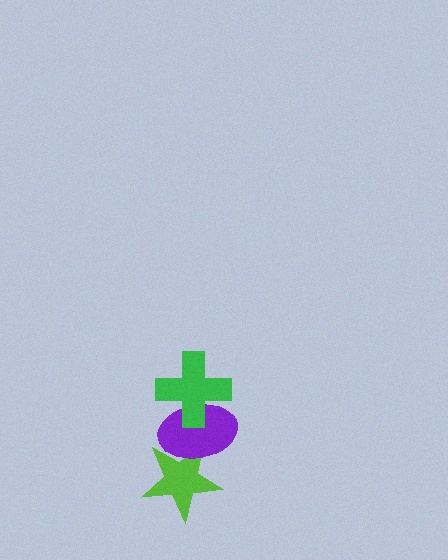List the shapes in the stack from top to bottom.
From top to bottom: the green cross, the purple ellipse, the lime star.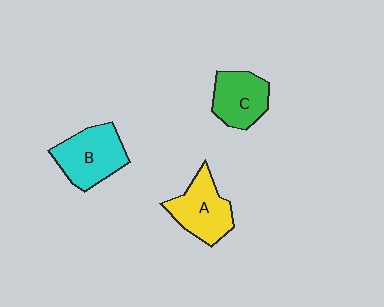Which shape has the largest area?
Shape B (cyan).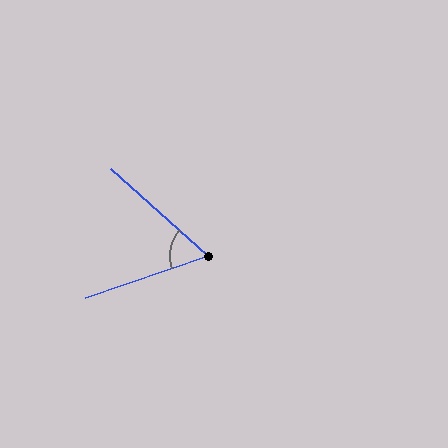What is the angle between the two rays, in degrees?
Approximately 61 degrees.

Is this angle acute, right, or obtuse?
It is acute.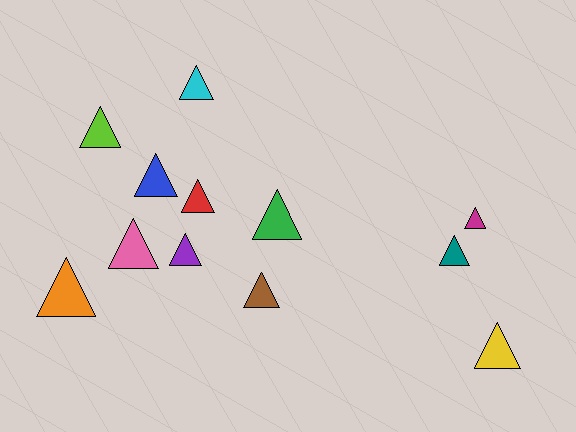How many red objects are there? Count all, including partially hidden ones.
There is 1 red object.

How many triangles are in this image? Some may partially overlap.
There are 12 triangles.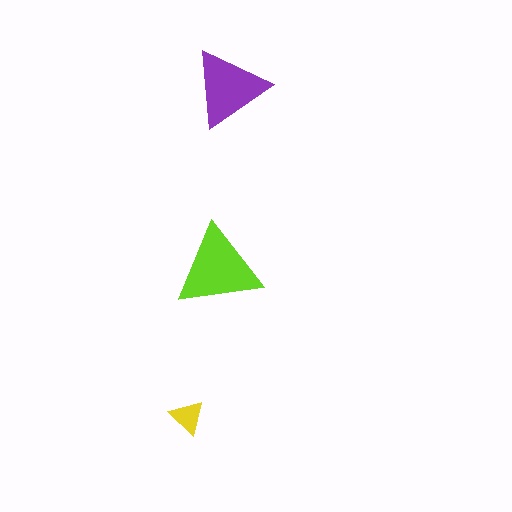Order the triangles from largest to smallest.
the lime one, the purple one, the yellow one.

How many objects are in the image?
There are 3 objects in the image.